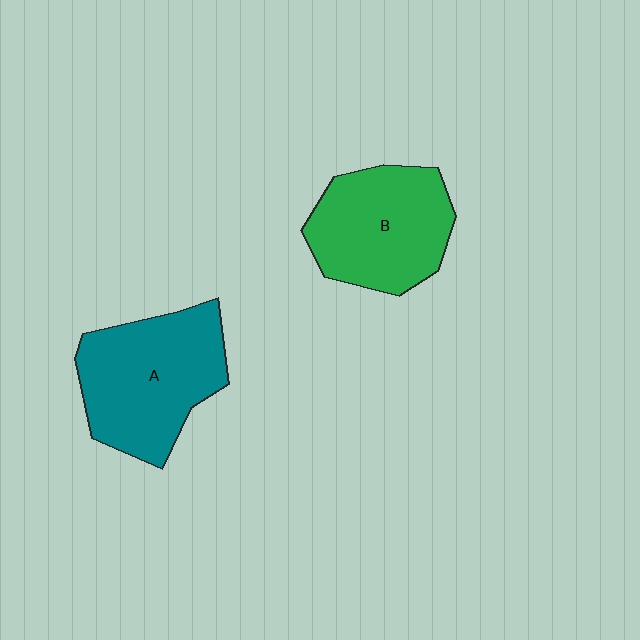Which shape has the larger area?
Shape A (teal).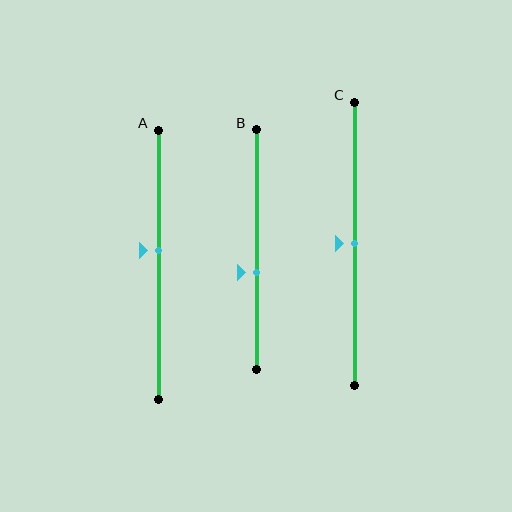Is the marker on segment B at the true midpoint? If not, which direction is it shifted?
No, the marker on segment B is shifted downward by about 10% of the segment length.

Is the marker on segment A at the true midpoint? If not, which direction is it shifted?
No, the marker on segment A is shifted upward by about 5% of the segment length.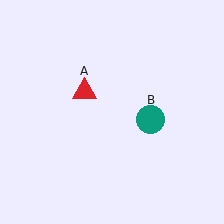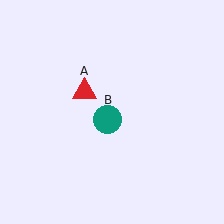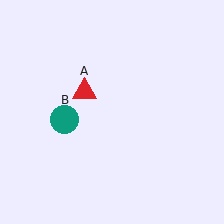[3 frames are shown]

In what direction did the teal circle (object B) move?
The teal circle (object B) moved left.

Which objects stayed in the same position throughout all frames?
Red triangle (object A) remained stationary.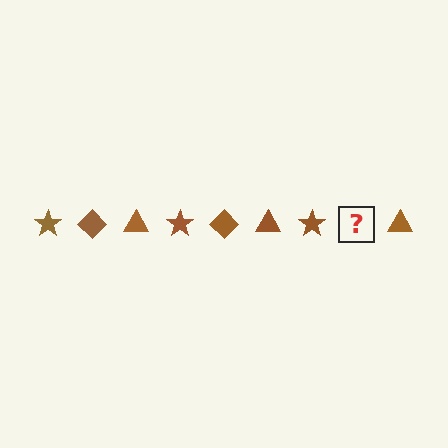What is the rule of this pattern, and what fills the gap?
The rule is that the pattern cycles through star, diamond, triangle shapes in brown. The gap should be filled with a brown diamond.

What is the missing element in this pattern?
The missing element is a brown diamond.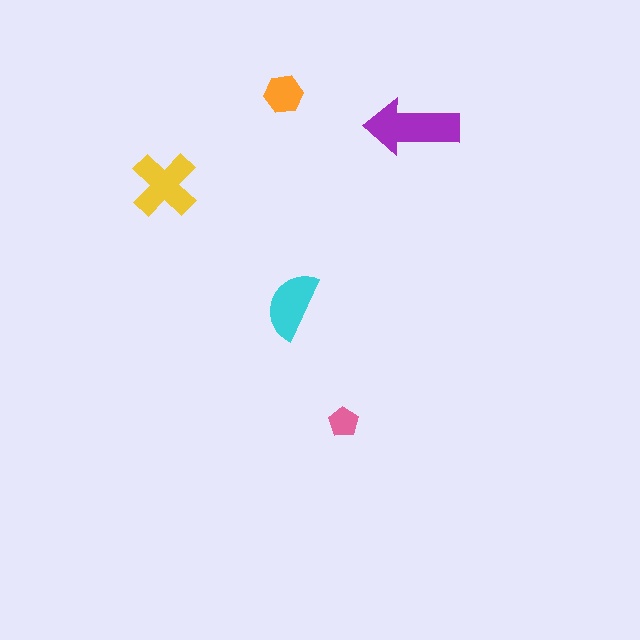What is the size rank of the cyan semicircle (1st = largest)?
3rd.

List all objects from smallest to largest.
The pink pentagon, the orange hexagon, the cyan semicircle, the yellow cross, the purple arrow.